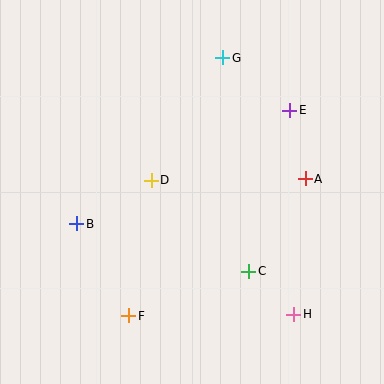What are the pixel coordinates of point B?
Point B is at (77, 224).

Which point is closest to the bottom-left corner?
Point F is closest to the bottom-left corner.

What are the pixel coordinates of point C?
Point C is at (249, 271).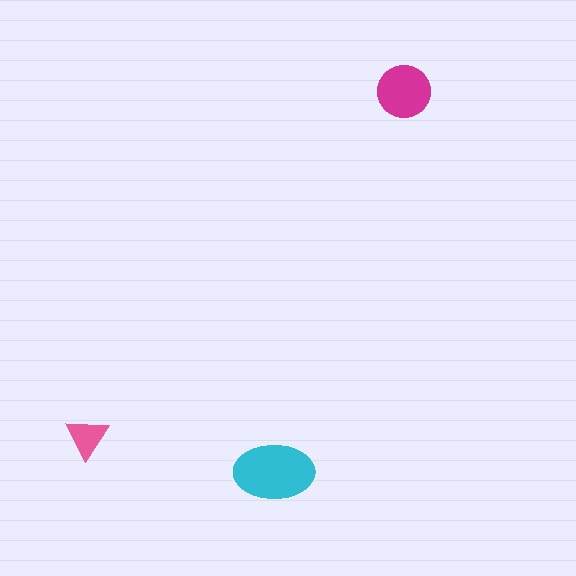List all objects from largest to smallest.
The cyan ellipse, the magenta circle, the pink triangle.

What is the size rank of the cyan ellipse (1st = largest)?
1st.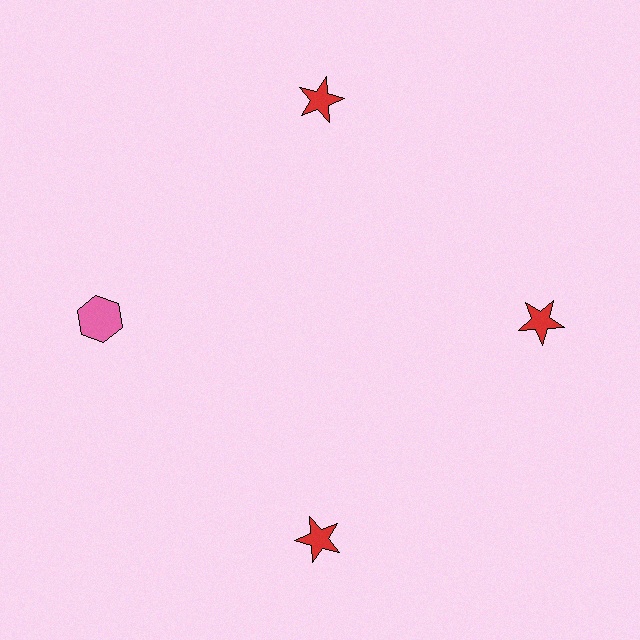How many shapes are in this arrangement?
There are 4 shapes arranged in a ring pattern.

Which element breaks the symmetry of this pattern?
The pink hexagon at roughly the 9 o'clock position breaks the symmetry. All other shapes are red stars.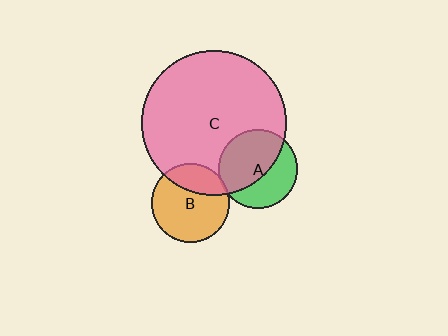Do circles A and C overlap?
Yes.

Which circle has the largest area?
Circle C (pink).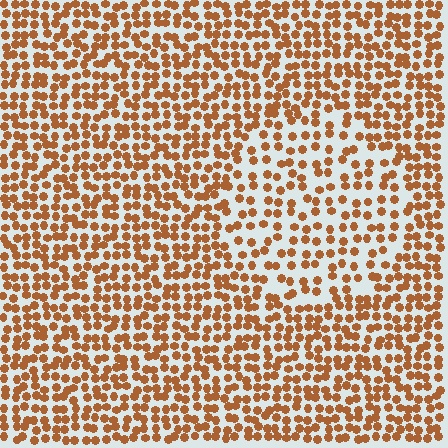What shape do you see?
I see a circle.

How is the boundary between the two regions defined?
The boundary is defined by a change in element density (approximately 1.7x ratio). All elements are the same color, size, and shape.